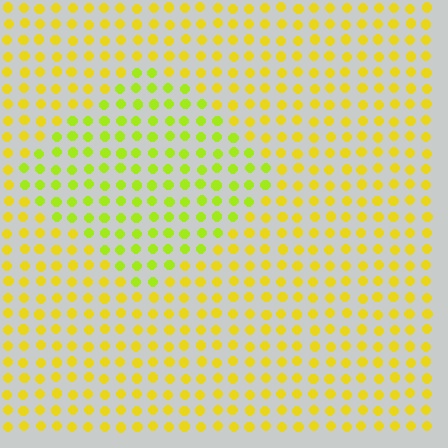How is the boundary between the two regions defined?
The boundary is defined purely by a slight shift in hue (about 27 degrees). Spacing, size, and orientation are identical on both sides.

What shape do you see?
I see a diamond.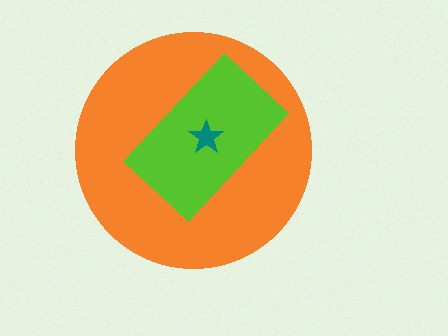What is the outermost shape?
The orange circle.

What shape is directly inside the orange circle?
The lime rectangle.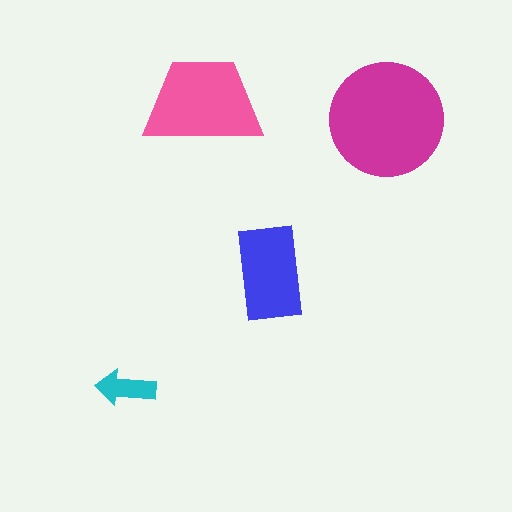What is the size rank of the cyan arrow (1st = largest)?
4th.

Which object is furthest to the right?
The magenta circle is rightmost.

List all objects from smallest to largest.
The cyan arrow, the blue rectangle, the pink trapezoid, the magenta circle.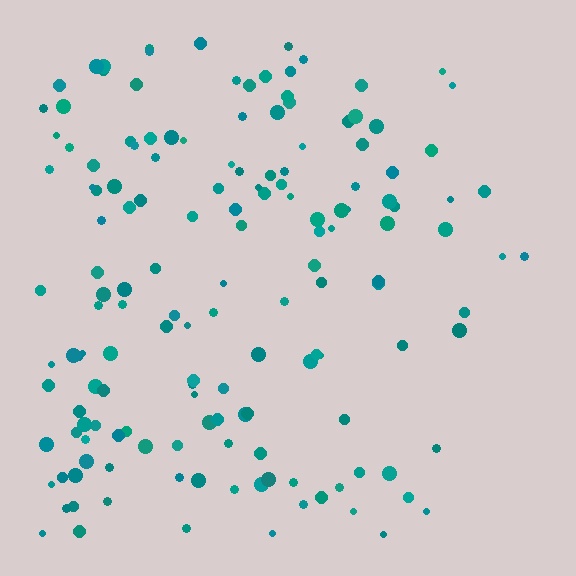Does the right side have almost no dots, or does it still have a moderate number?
Still a moderate number, just noticeably fewer than the left.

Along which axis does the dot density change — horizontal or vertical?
Horizontal.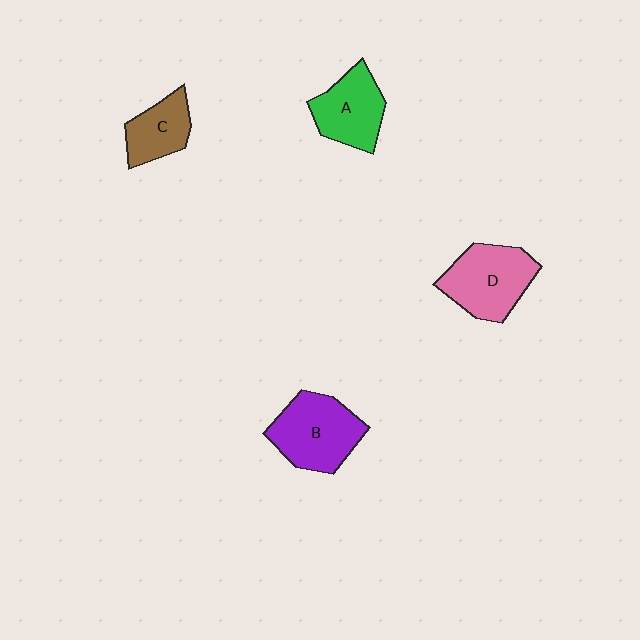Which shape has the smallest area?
Shape C (brown).